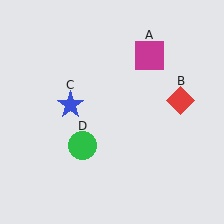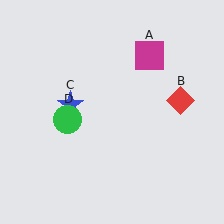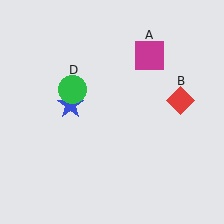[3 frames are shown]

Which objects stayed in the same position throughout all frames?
Magenta square (object A) and red diamond (object B) and blue star (object C) remained stationary.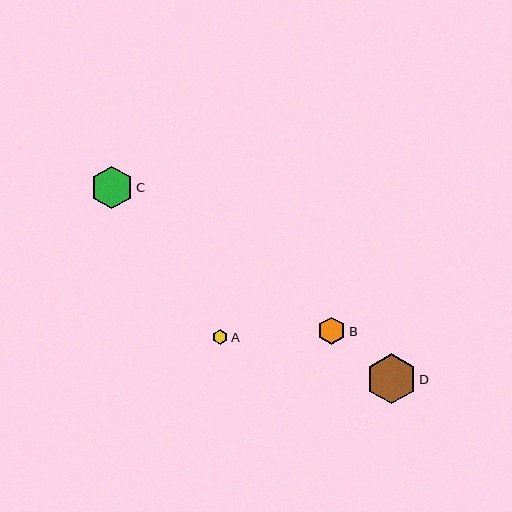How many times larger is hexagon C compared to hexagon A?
Hexagon C is approximately 2.8 times the size of hexagon A.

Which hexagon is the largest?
Hexagon D is the largest with a size of approximately 50 pixels.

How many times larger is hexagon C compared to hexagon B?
Hexagon C is approximately 1.5 times the size of hexagon B.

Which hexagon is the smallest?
Hexagon A is the smallest with a size of approximately 15 pixels.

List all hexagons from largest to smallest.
From largest to smallest: D, C, B, A.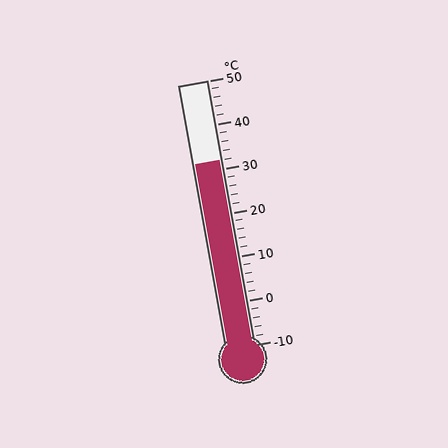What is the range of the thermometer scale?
The thermometer scale ranges from -10°C to 50°C.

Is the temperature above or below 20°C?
The temperature is above 20°C.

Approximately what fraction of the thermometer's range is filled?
The thermometer is filled to approximately 70% of its range.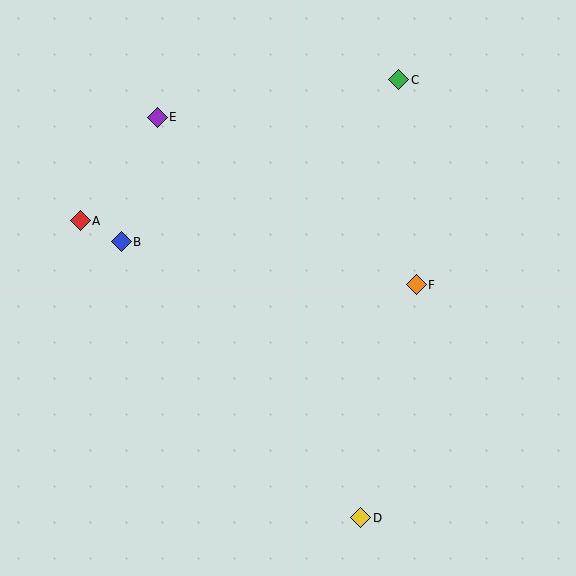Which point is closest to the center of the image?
Point F at (416, 285) is closest to the center.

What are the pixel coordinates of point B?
Point B is at (121, 242).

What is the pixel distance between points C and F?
The distance between C and F is 206 pixels.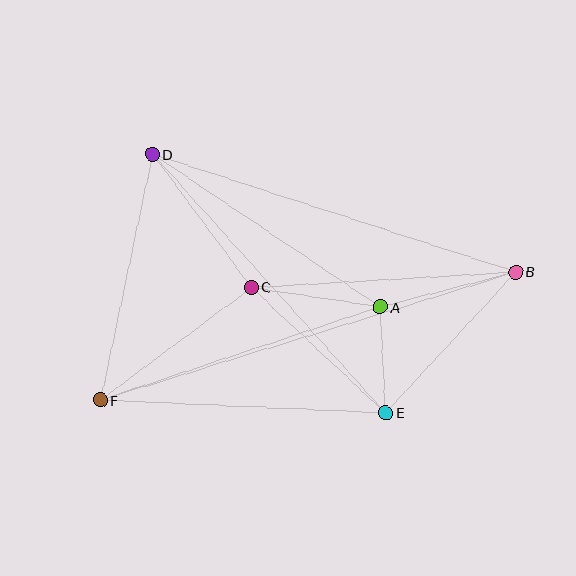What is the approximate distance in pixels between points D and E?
The distance between D and E is approximately 348 pixels.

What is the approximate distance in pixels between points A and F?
The distance between A and F is approximately 295 pixels.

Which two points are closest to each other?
Points A and E are closest to each other.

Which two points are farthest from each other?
Points B and F are farthest from each other.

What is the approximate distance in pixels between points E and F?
The distance between E and F is approximately 286 pixels.